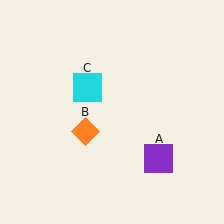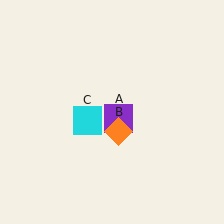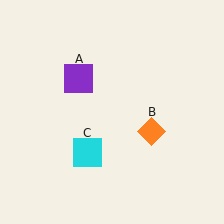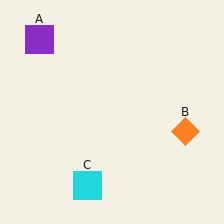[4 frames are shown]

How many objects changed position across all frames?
3 objects changed position: purple square (object A), orange diamond (object B), cyan square (object C).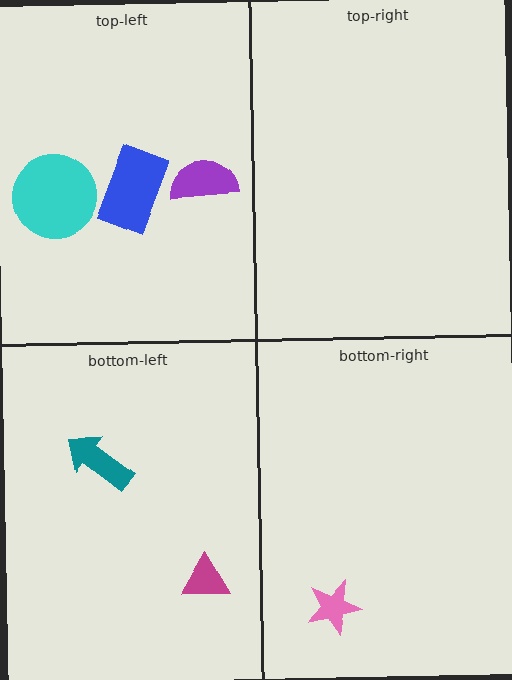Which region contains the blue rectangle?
The top-left region.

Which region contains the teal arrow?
The bottom-left region.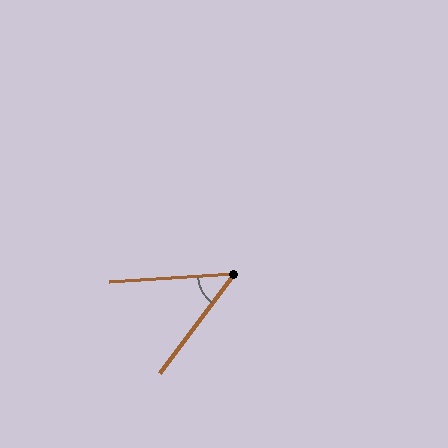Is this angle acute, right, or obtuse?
It is acute.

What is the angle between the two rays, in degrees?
Approximately 49 degrees.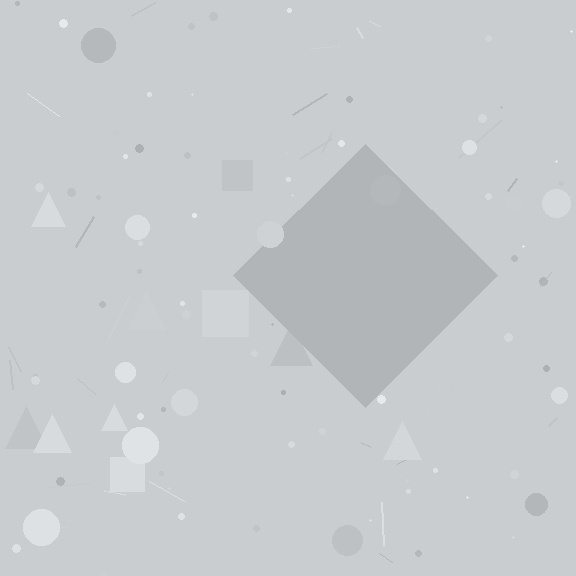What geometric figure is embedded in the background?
A diamond is embedded in the background.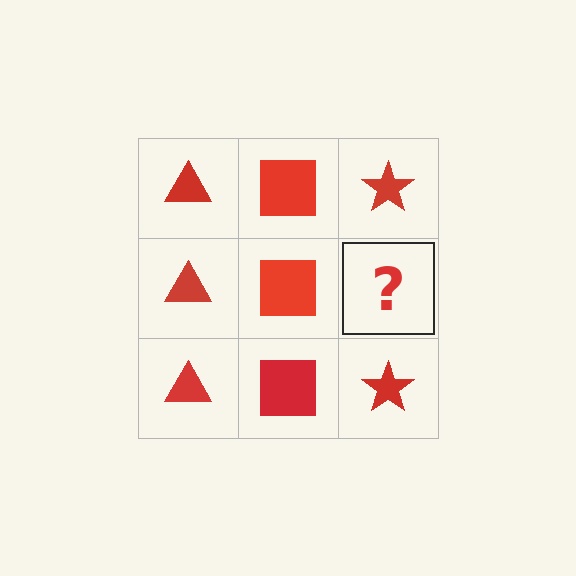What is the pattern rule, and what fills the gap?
The rule is that each column has a consistent shape. The gap should be filled with a red star.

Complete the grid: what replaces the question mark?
The question mark should be replaced with a red star.